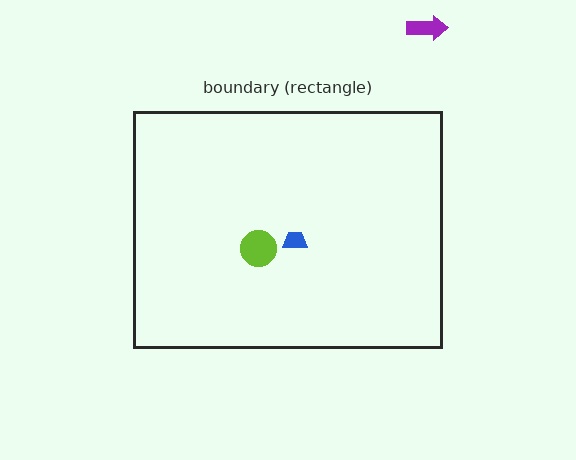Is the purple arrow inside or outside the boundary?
Outside.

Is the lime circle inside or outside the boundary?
Inside.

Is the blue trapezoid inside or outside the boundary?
Inside.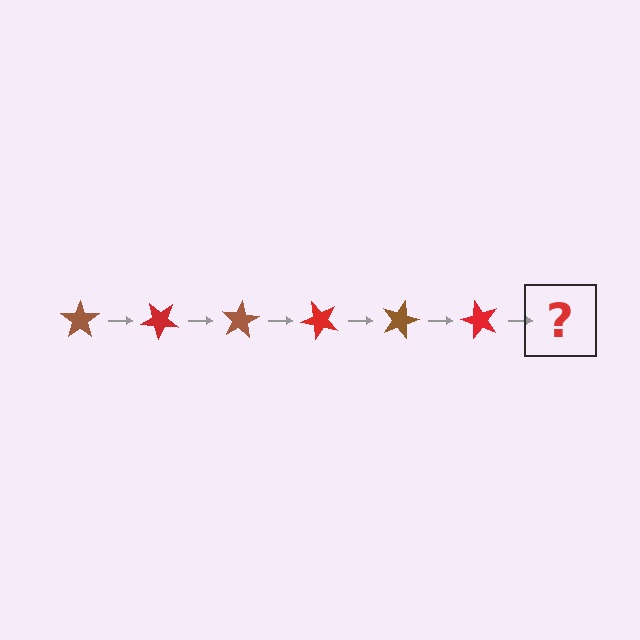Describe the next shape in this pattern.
It should be a brown star, rotated 240 degrees from the start.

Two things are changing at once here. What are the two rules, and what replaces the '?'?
The two rules are that it rotates 40 degrees each step and the color cycles through brown and red. The '?' should be a brown star, rotated 240 degrees from the start.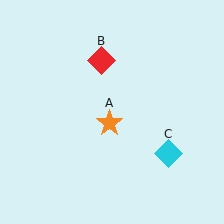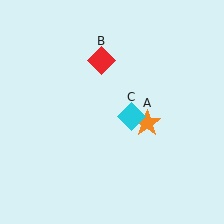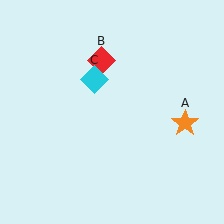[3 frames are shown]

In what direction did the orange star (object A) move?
The orange star (object A) moved right.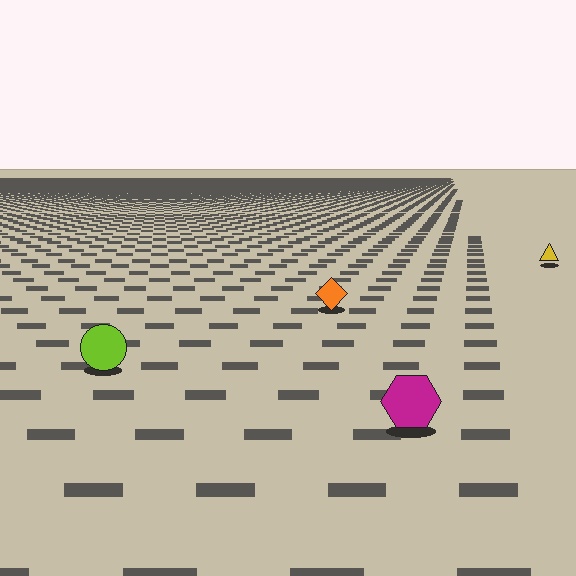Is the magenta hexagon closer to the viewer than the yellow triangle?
Yes. The magenta hexagon is closer — you can tell from the texture gradient: the ground texture is coarser near it.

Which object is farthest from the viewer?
The yellow triangle is farthest from the viewer. It appears smaller and the ground texture around it is denser.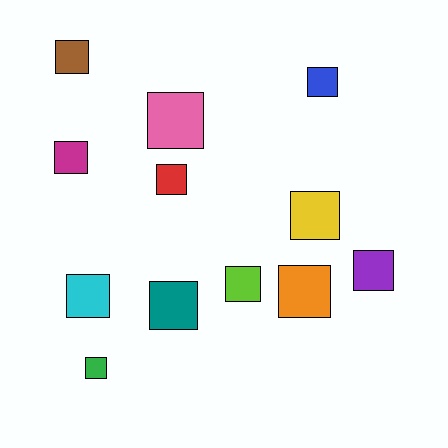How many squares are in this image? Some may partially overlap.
There are 12 squares.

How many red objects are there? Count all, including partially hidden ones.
There is 1 red object.